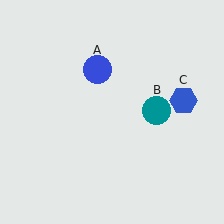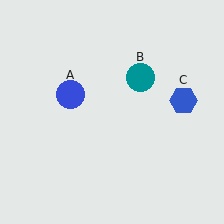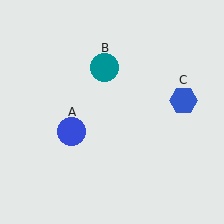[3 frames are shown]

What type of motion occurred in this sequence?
The blue circle (object A), teal circle (object B) rotated counterclockwise around the center of the scene.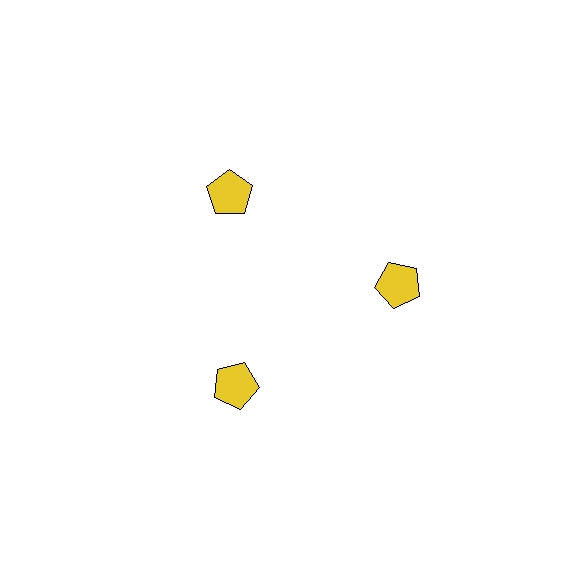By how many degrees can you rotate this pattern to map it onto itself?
The pattern maps onto itself every 120 degrees of rotation.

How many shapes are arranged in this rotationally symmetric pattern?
There are 3 shapes, arranged in 3 groups of 1.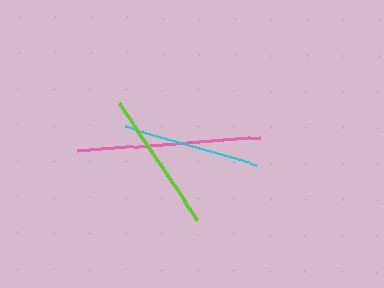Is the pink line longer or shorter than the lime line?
The pink line is longer than the lime line.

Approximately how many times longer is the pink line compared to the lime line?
The pink line is approximately 1.3 times the length of the lime line.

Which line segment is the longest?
The pink line is the longest at approximately 184 pixels.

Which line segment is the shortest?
The cyan line is the shortest at approximately 137 pixels.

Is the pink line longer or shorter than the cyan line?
The pink line is longer than the cyan line.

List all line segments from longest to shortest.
From longest to shortest: pink, lime, cyan.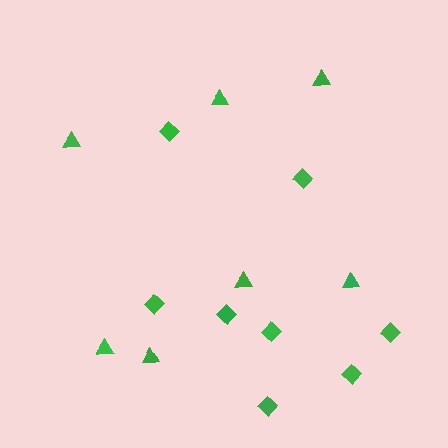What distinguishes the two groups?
There are 2 groups: one group of diamonds (8) and one group of triangles (7).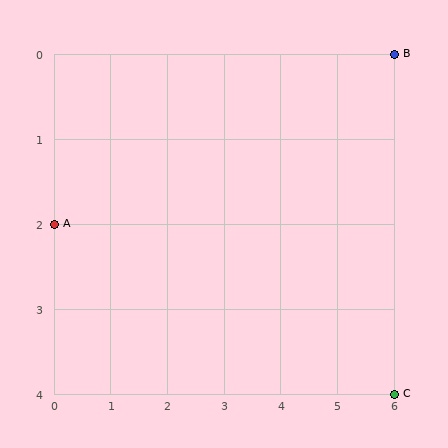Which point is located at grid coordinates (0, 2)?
Point A is at (0, 2).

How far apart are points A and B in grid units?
Points A and B are 6 columns and 2 rows apart (about 6.3 grid units diagonally).